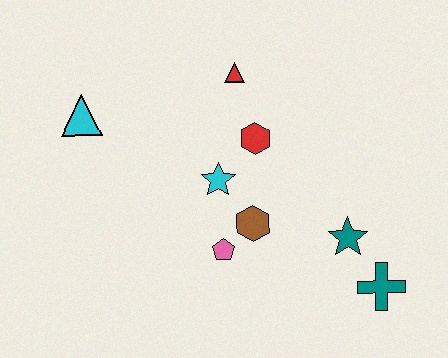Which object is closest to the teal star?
The teal cross is closest to the teal star.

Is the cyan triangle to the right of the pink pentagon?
No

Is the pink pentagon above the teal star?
No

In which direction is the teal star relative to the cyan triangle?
The teal star is to the right of the cyan triangle.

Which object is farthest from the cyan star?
The teal cross is farthest from the cyan star.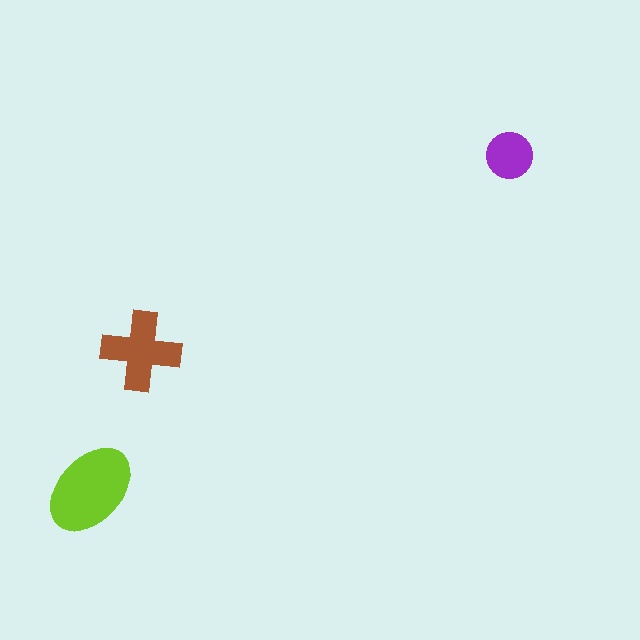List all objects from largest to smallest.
The lime ellipse, the brown cross, the purple circle.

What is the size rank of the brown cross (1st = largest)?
2nd.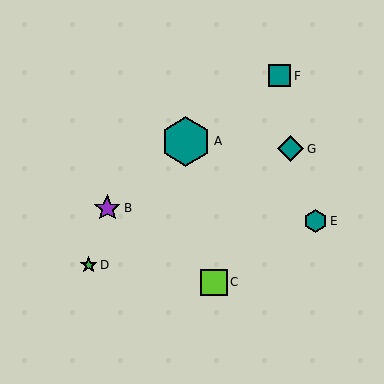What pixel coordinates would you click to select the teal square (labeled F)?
Click at (280, 76) to select the teal square F.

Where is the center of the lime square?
The center of the lime square is at (214, 282).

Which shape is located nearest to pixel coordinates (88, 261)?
The green star (labeled D) at (89, 265) is nearest to that location.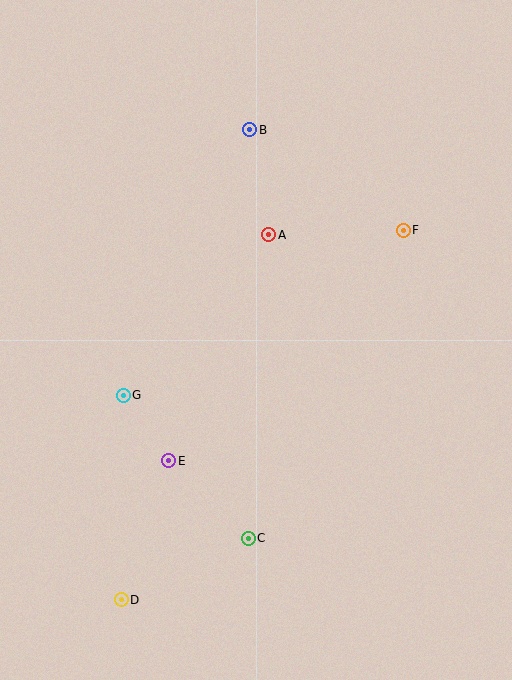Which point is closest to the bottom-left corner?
Point D is closest to the bottom-left corner.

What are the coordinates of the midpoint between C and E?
The midpoint between C and E is at (208, 499).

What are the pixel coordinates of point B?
Point B is at (250, 130).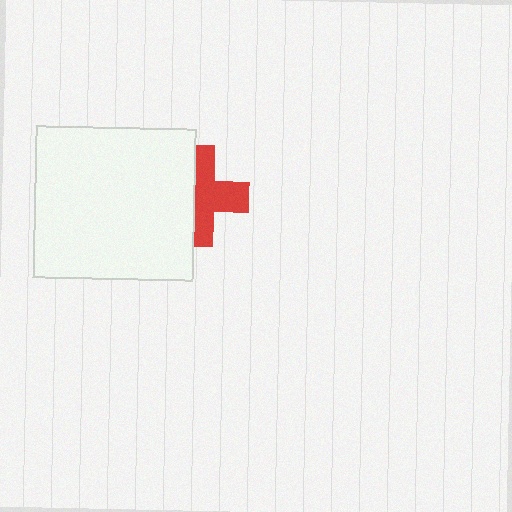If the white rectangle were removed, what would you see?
You would see the complete red cross.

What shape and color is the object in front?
The object in front is a white rectangle.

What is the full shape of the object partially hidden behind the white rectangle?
The partially hidden object is a red cross.